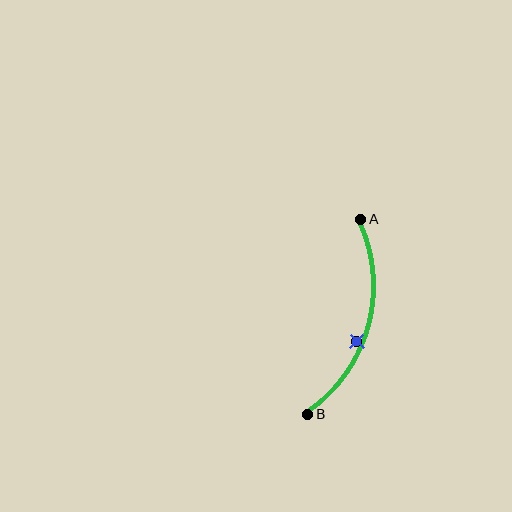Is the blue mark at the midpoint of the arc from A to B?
No — the blue mark does not lie on the arc at all. It sits slightly inside the curve.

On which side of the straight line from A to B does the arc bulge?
The arc bulges to the right of the straight line connecting A and B.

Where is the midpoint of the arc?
The arc midpoint is the point on the curve farthest from the straight line joining A and B. It sits to the right of that line.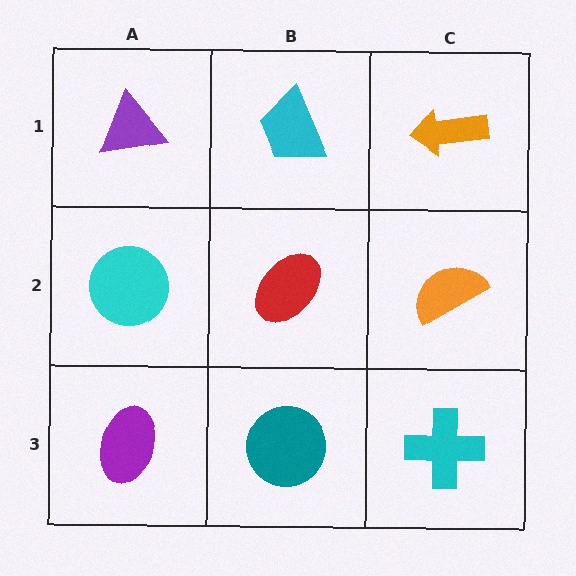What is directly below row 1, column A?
A cyan circle.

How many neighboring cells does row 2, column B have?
4.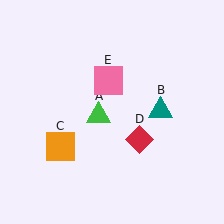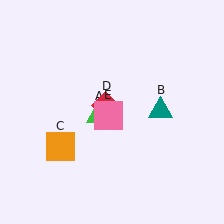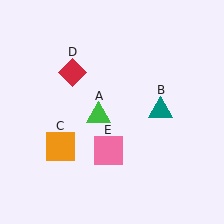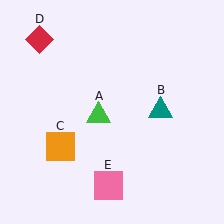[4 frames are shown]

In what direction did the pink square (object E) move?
The pink square (object E) moved down.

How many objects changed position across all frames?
2 objects changed position: red diamond (object D), pink square (object E).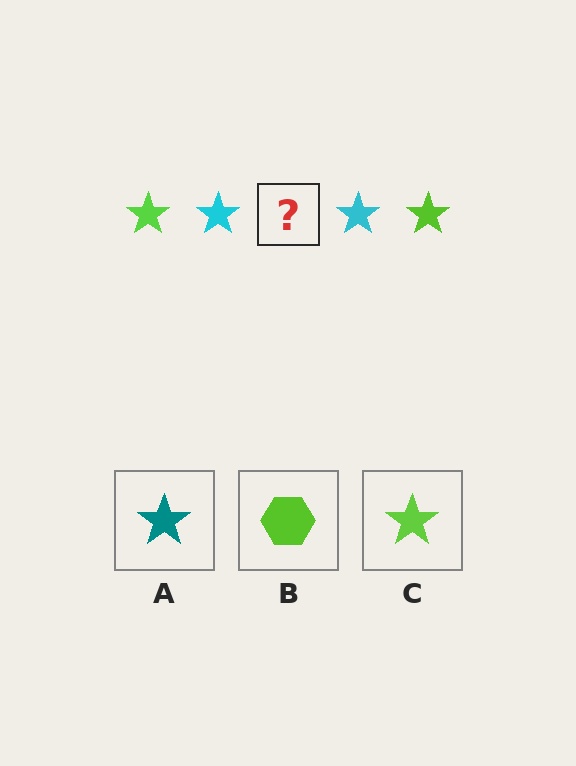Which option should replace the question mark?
Option C.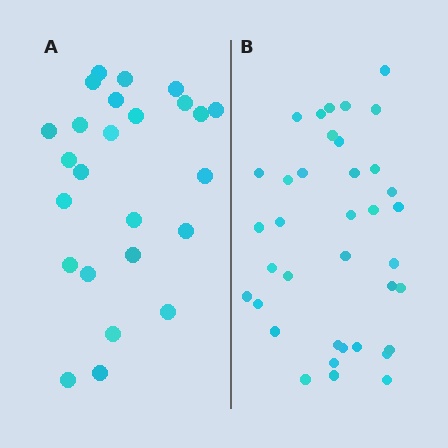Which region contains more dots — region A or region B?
Region B (the right region) has more dots.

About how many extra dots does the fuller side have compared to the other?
Region B has roughly 12 or so more dots than region A.